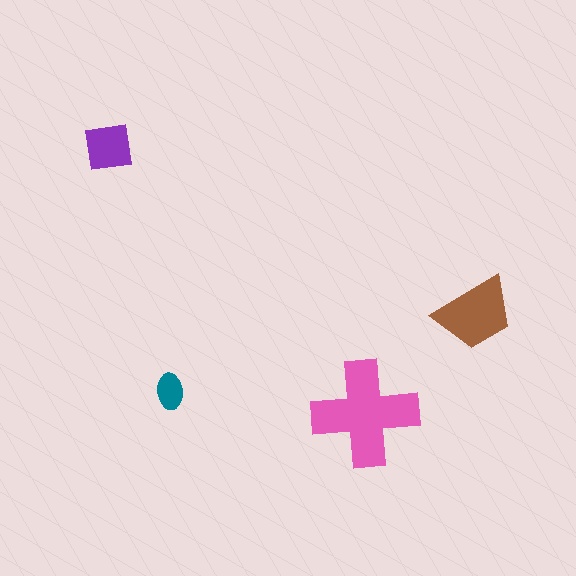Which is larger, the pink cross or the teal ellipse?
The pink cross.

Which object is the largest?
The pink cross.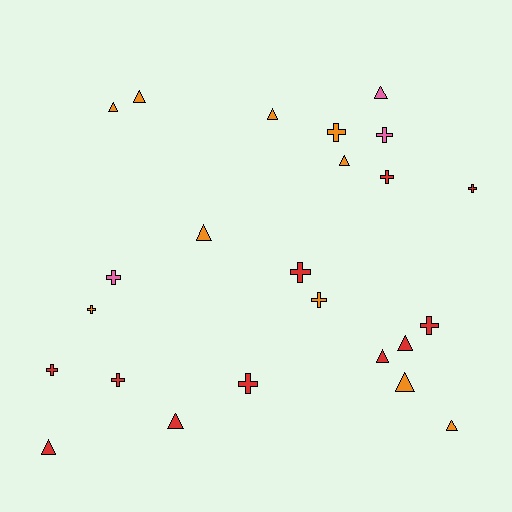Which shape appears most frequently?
Cross, with 12 objects.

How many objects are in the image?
There are 24 objects.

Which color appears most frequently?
Red, with 11 objects.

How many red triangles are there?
There are 4 red triangles.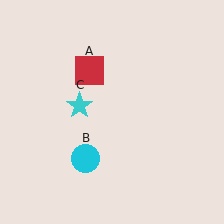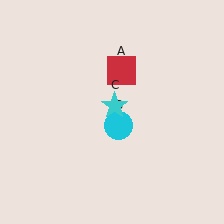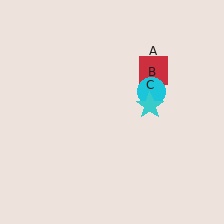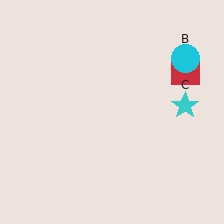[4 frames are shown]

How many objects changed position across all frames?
3 objects changed position: red square (object A), cyan circle (object B), cyan star (object C).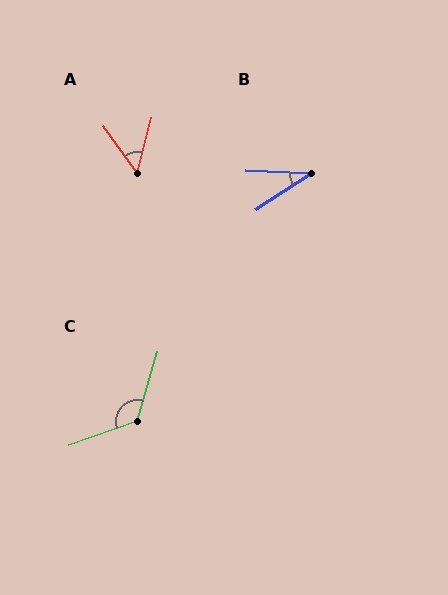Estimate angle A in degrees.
Approximately 49 degrees.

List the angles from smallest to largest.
B (36°), A (49°), C (126°).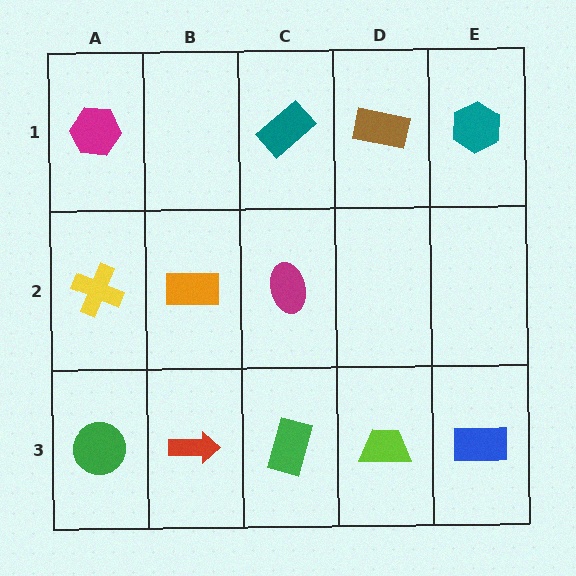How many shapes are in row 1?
4 shapes.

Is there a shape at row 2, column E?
No, that cell is empty.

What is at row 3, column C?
A green rectangle.